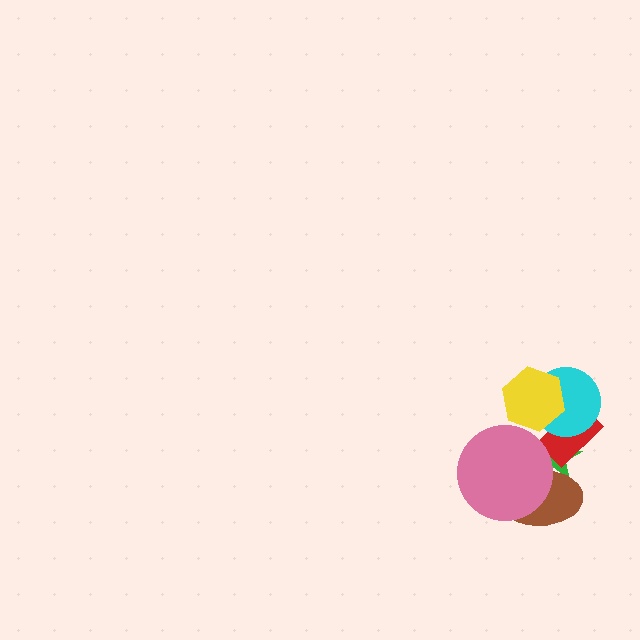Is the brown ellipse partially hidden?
Yes, it is partially covered by another shape.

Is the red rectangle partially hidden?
Yes, it is partially covered by another shape.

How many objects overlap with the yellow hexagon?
2 objects overlap with the yellow hexagon.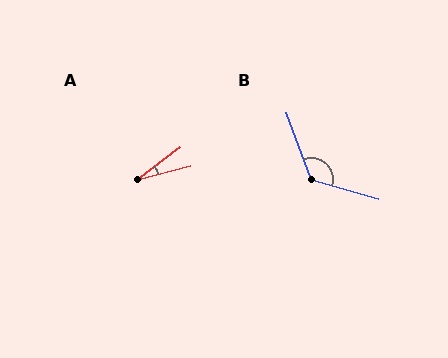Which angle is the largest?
B, at approximately 127 degrees.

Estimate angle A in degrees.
Approximately 23 degrees.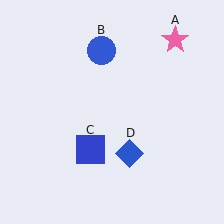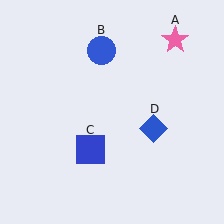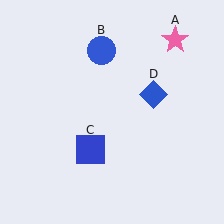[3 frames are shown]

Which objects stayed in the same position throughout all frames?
Pink star (object A) and blue circle (object B) and blue square (object C) remained stationary.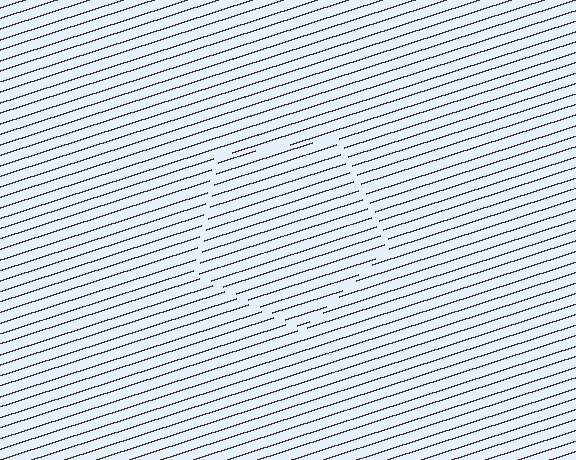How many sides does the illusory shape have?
5 sides — the line-ends trace a pentagon.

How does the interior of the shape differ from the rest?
The interior of the shape contains the same grating, shifted by half a period — the contour is defined by the phase discontinuity where line-ends from the inner and outer gratings abut.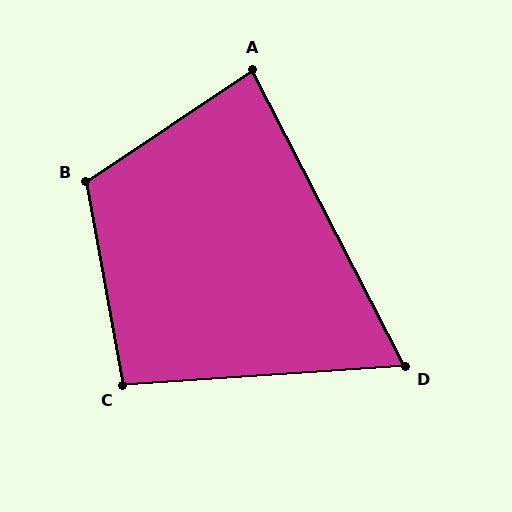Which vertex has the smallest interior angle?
D, at approximately 66 degrees.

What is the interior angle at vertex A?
Approximately 84 degrees (acute).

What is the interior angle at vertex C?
Approximately 96 degrees (obtuse).